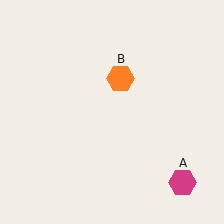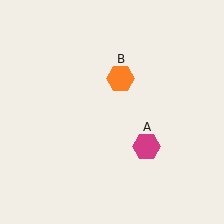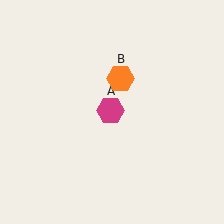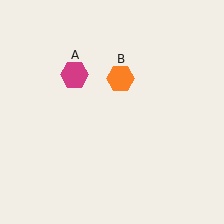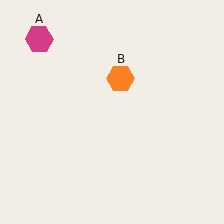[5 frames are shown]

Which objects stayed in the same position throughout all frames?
Orange hexagon (object B) remained stationary.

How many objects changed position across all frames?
1 object changed position: magenta hexagon (object A).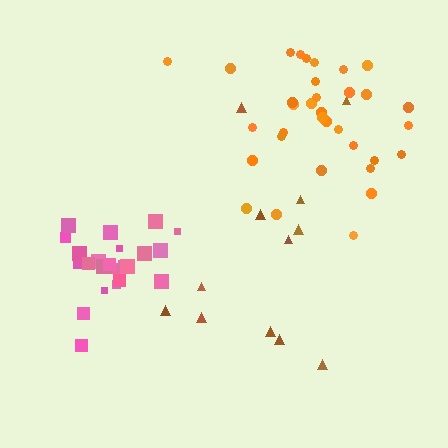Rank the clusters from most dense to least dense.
pink, orange, brown.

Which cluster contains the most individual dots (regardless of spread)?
Orange (34).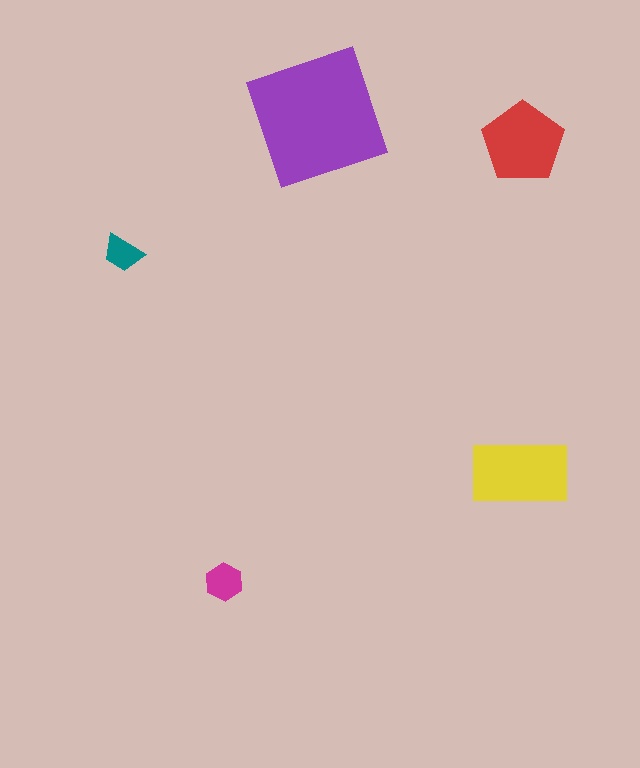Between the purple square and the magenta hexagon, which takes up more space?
The purple square.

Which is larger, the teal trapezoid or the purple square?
The purple square.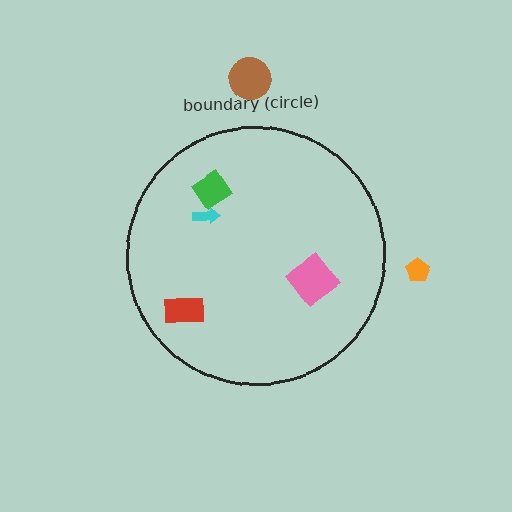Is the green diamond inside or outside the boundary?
Inside.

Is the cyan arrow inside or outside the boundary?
Inside.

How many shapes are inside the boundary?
4 inside, 2 outside.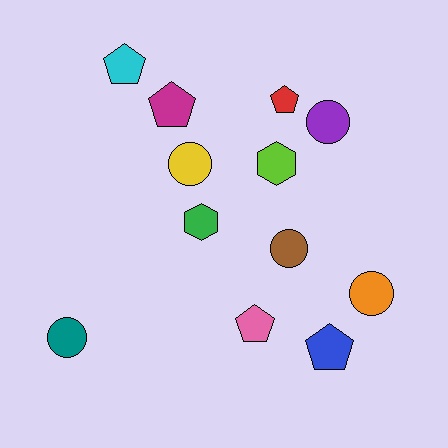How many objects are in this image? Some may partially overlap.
There are 12 objects.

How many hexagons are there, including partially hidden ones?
There are 2 hexagons.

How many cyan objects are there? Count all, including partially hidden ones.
There is 1 cyan object.